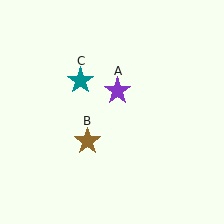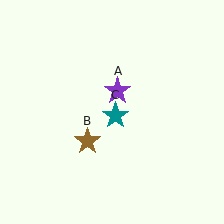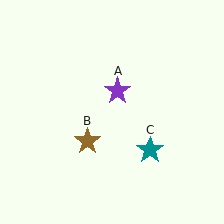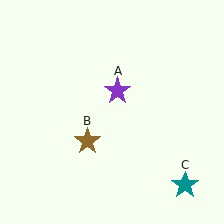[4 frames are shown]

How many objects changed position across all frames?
1 object changed position: teal star (object C).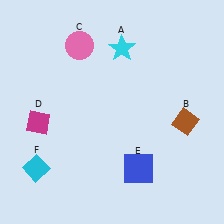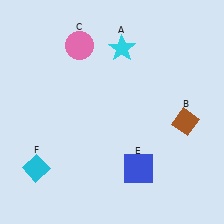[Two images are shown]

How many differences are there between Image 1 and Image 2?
There is 1 difference between the two images.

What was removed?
The magenta diamond (D) was removed in Image 2.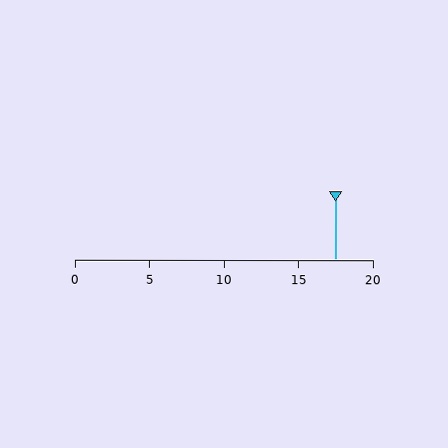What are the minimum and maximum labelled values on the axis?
The axis runs from 0 to 20.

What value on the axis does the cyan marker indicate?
The marker indicates approximately 17.5.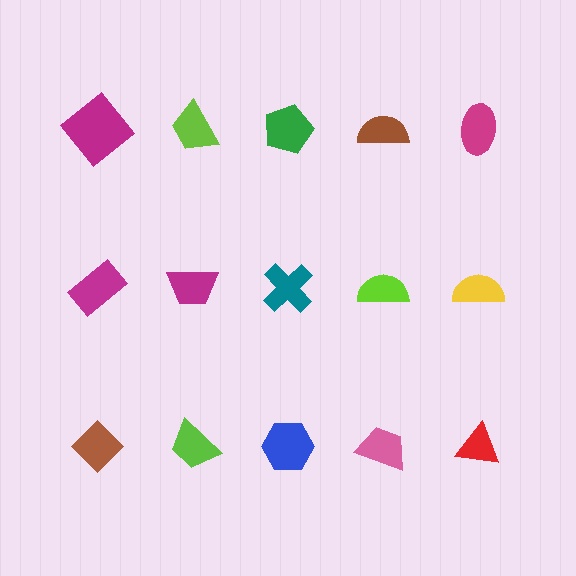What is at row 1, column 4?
A brown semicircle.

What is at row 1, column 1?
A magenta diamond.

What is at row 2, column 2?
A magenta trapezoid.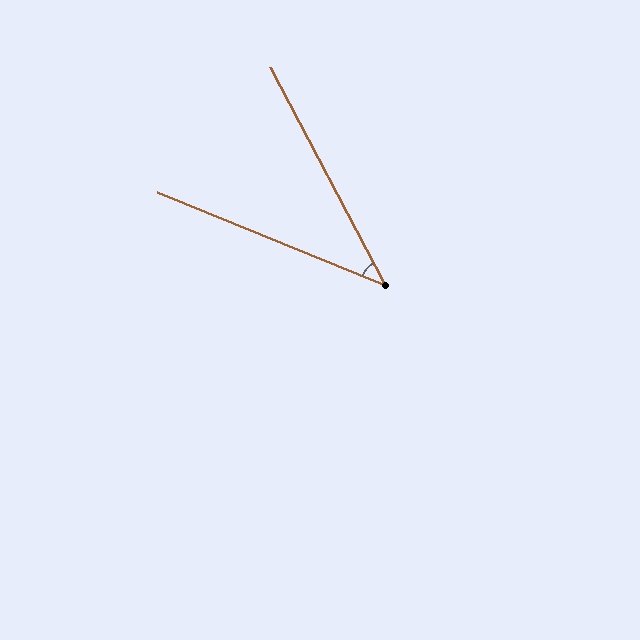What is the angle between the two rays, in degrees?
Approximately 40 degrees.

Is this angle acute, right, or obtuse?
It is acute.